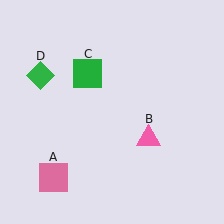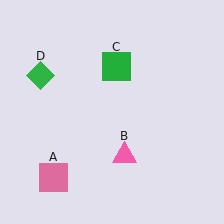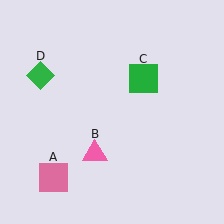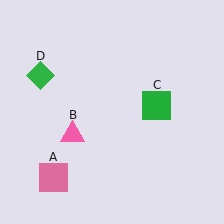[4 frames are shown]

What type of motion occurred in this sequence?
The pink triangle (object B), green square (object C) rotated clockwise around the center of the scene.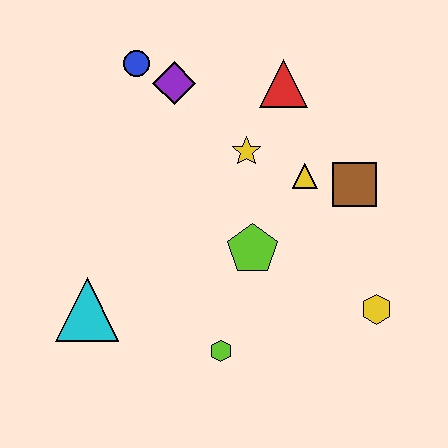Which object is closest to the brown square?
The yellow triangle is closest to the brown square.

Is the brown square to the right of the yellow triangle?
Yes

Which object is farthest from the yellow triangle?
The cyan triangle is farthest from the yellow triangle.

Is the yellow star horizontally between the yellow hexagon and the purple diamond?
Yes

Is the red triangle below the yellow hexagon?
No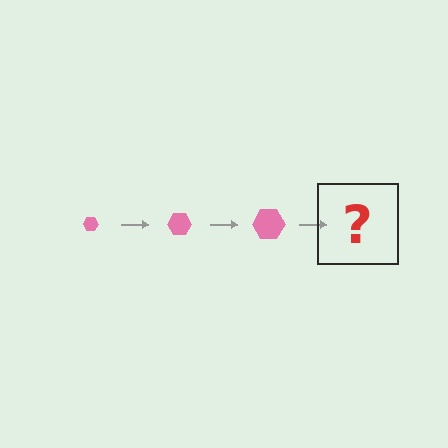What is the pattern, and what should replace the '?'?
The pattern is that the hexagon gets progressively larger each step. The '?' should be a pink hexagon, larger than the previous one.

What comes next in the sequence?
The next element should be a pink hexagon, larger than the previous one.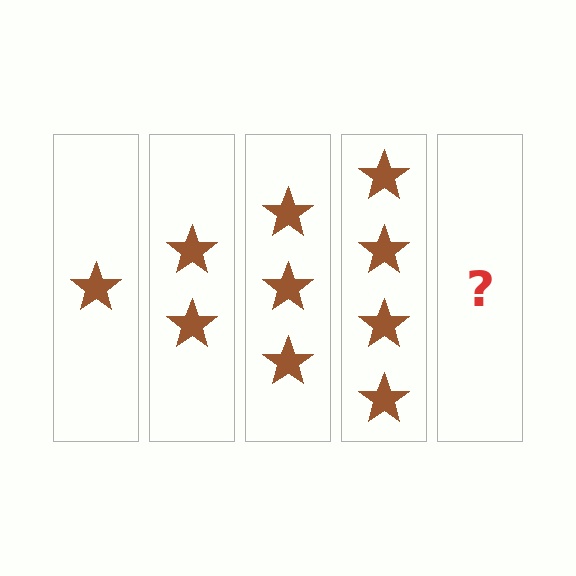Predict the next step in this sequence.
The next step is 5 stars.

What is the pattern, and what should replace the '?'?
The pattern is that each step adds one more star. The '?' should be 5 stars.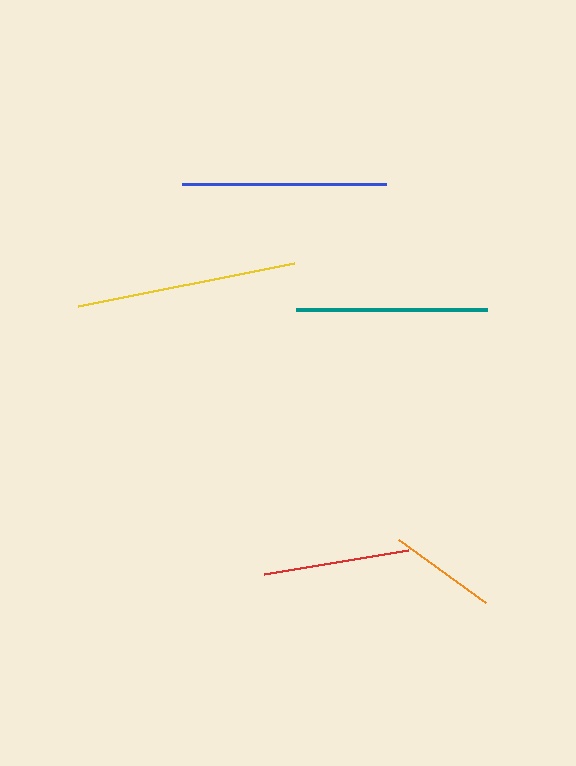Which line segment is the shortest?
The orange line is the shortest at approximately 107 pixels.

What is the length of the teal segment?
The teal segment is approximately 191 pixels long.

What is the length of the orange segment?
The orange segment is approximately 107 pixels long.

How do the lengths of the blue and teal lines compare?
The blue and teal lines are approximately the same length.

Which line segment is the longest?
The yellow line is the longest at approximately 220 pixels.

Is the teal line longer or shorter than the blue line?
The blue line is longer than the teal line.